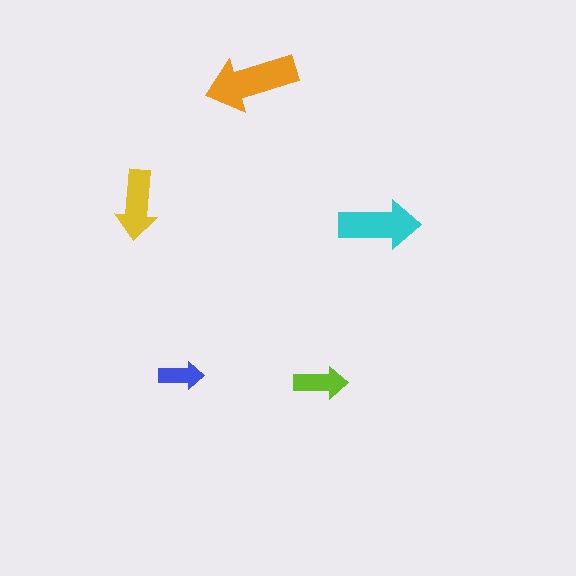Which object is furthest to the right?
The cyan arrow is rightmost.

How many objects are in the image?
There are 5 objects in the image.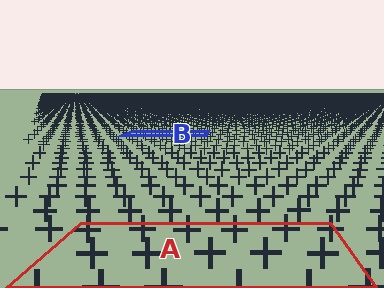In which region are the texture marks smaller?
The texture marks are smaller in region B, because it is farther away.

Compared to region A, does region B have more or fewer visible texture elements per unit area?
Region B has more texture elements per unit area — they are packed more densely because it is farther away.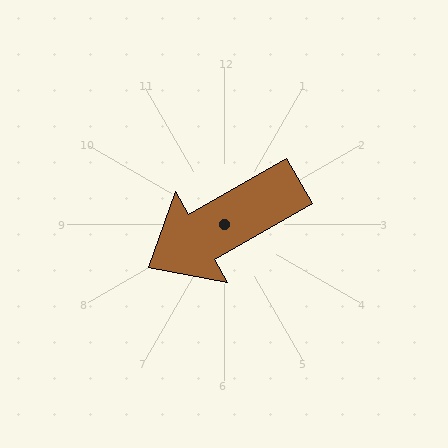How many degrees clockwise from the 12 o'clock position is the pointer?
Approximately 240 degrees.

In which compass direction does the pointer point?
Southwest.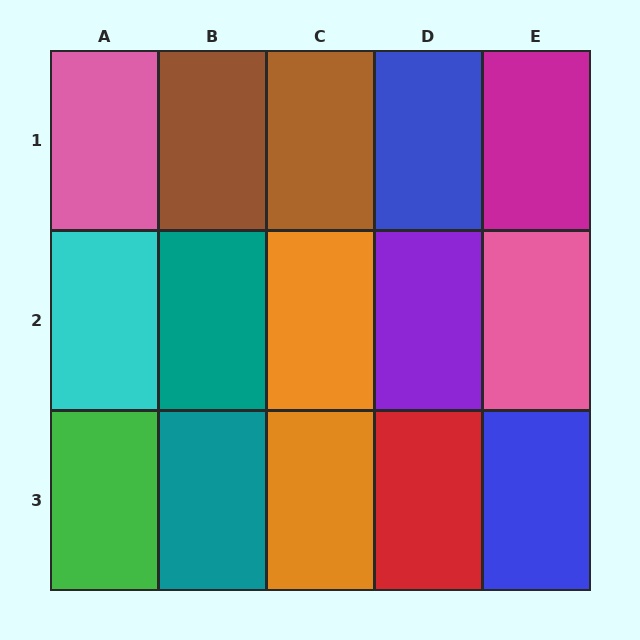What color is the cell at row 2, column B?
Teal.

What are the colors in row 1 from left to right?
Pink, brown, brown, blue, magenta.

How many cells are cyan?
1 cell is cyan.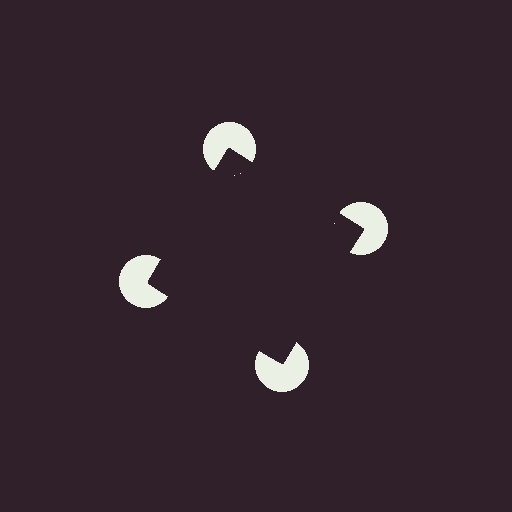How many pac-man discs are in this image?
There are 4 — one at each vertex of the illusory square.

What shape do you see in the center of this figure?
An illusory square — its edges are inferred from the aligned wedge cuts in the pac-man discs, not physically drawn.